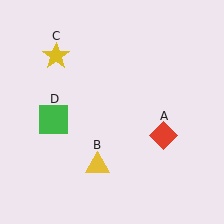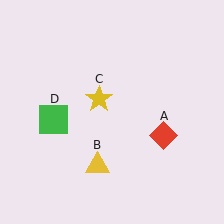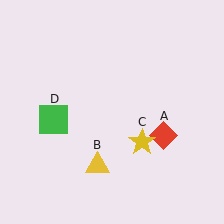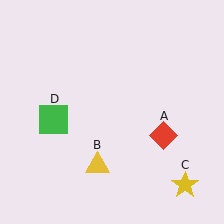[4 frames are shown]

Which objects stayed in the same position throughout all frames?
Red diamond (object A) and yellow triangle (object B) and green square (object D) remained stationary.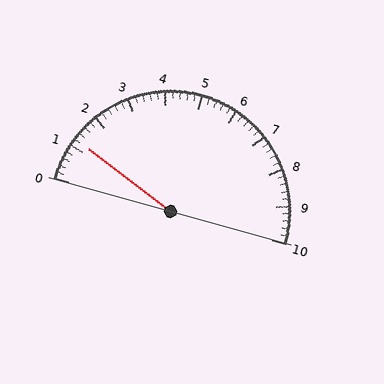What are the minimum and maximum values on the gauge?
The gauge ranges from 0 to 10.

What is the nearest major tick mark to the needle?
The nearest major tick mark is 1.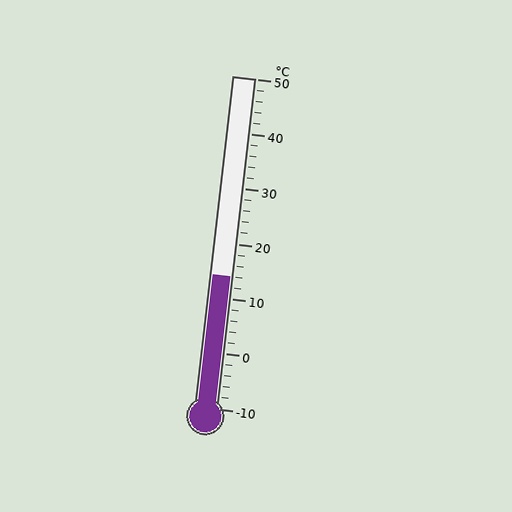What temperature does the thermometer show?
The thermometer shows approximately 14°C.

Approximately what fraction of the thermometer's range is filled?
The thermometer is filled to approximately 40% of its range.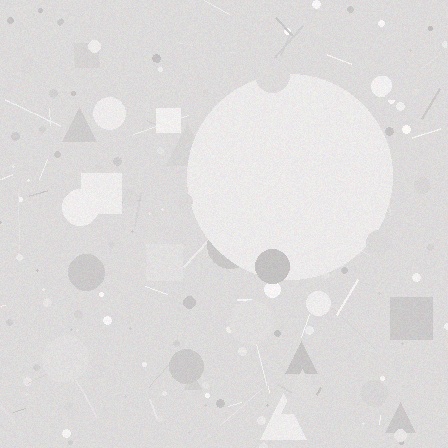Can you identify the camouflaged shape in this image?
The camouflaged shape is a circle.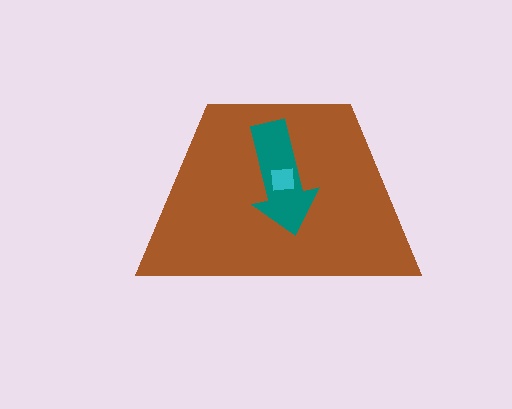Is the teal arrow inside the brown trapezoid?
Yes.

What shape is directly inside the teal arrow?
The cyan square.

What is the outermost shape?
The brown trapezoid.